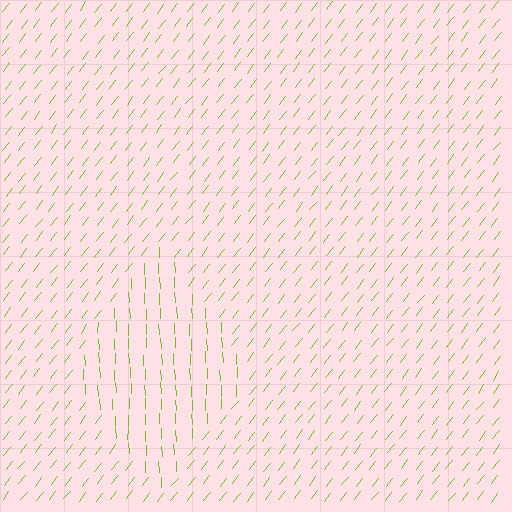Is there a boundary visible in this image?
Yes, there is a texture boundary formed by a change in line orientation.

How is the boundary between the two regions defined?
The boundary is defined purely by a change in line orientation (approximately 39 degrees difference). All lines are the same color and thickness.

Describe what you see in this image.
The image is filled with small lime line segments. A diamond region in the image has lines oriented differently from the surrounding lines, creating a visible texture boundary.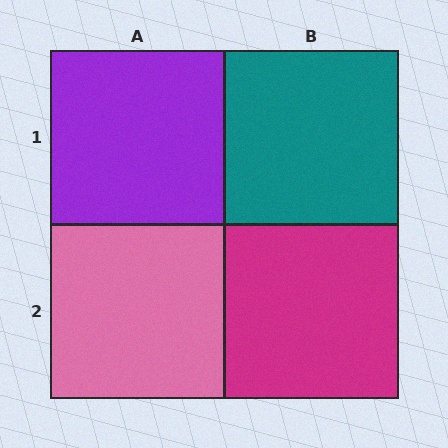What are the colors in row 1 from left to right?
Purple, teal.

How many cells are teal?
1 cell is teal.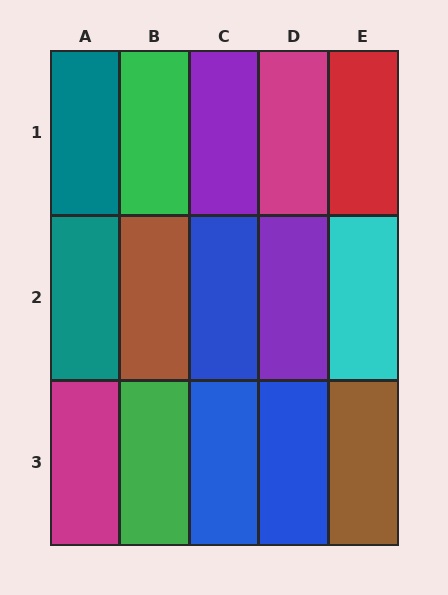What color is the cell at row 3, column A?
Magenta.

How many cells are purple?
2 cells are purple.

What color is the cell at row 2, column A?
Teal.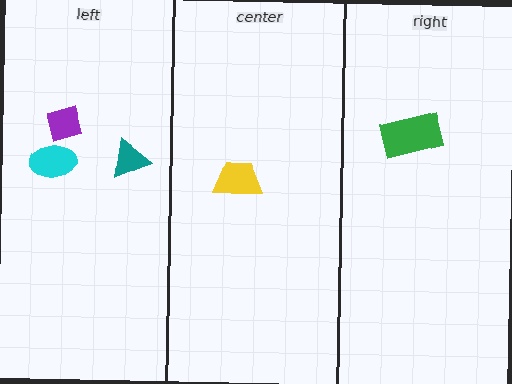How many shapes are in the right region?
1.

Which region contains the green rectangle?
The right region.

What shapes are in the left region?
The cyan ellipse, the teal triangle, the purple square.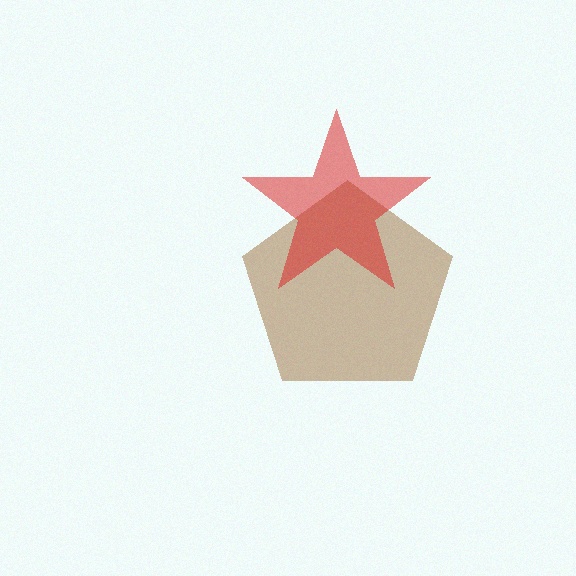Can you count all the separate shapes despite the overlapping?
Yes, there are 2 separate shapes.